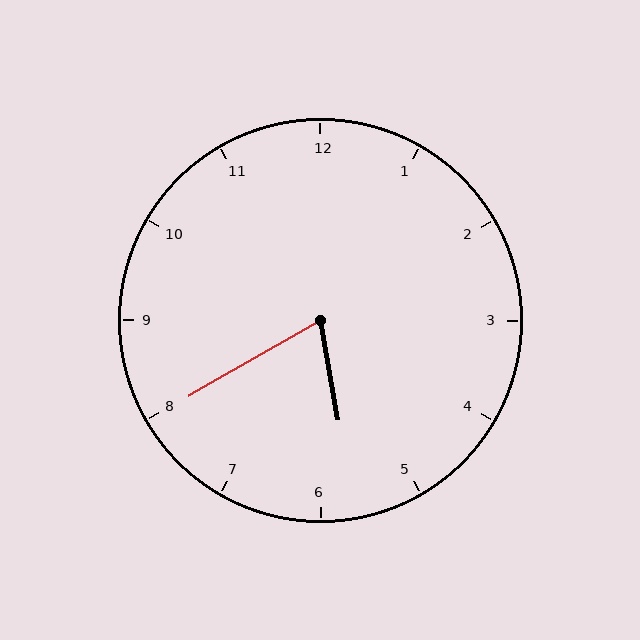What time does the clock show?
5:40.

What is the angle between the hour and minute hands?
Approximately 70 degrees.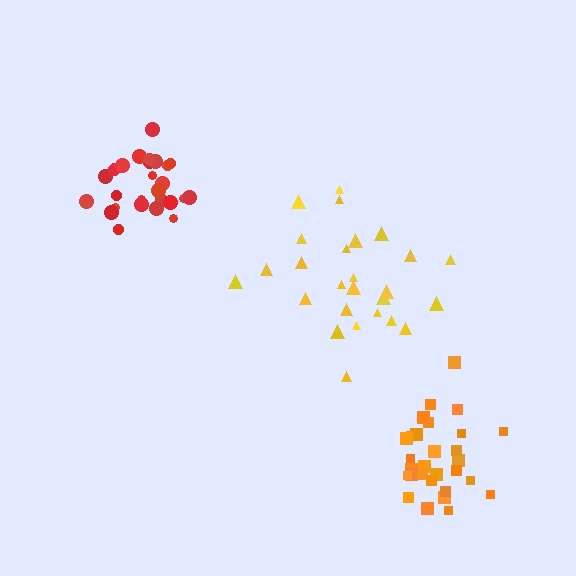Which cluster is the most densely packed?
Red.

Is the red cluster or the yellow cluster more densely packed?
Red.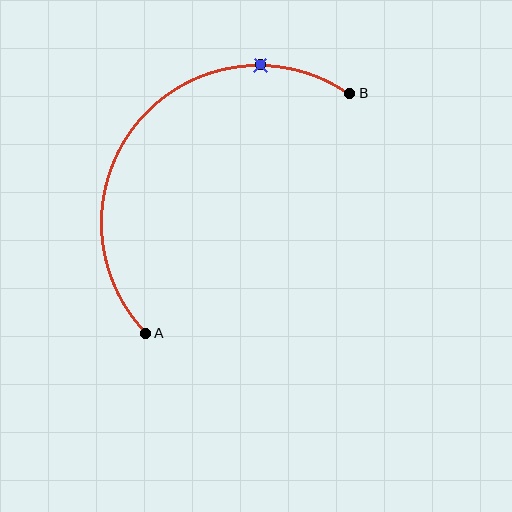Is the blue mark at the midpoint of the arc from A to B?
No. The blue mark lies on the arc but is closer to endpoint B. The arc midpoint would be at the point on the curve equidistant along the arc from both A and B.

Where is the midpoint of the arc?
The arc midpoint is the point on the curve farthest from the straight line joining A and B. It sits above and to the left of that line.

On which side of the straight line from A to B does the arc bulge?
The arc bulges above and to the left of the straight line connecting A and B.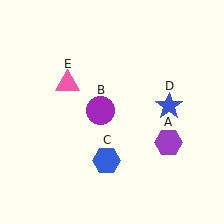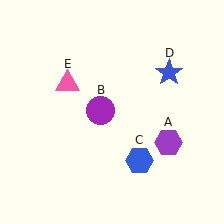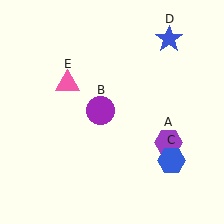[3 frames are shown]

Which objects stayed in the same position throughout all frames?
Purple hexagon (object A) and purple circle (object B) and pink triangle (object E) remained stationary.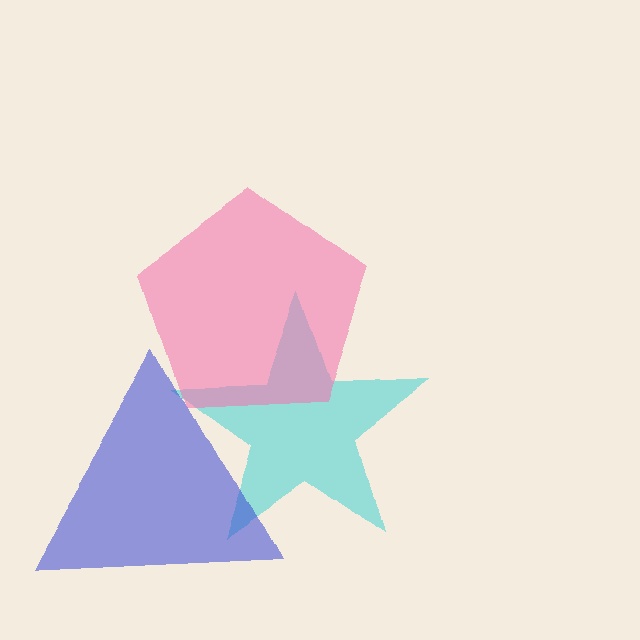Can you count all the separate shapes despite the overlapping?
Yes, there are 3 separate shapes.